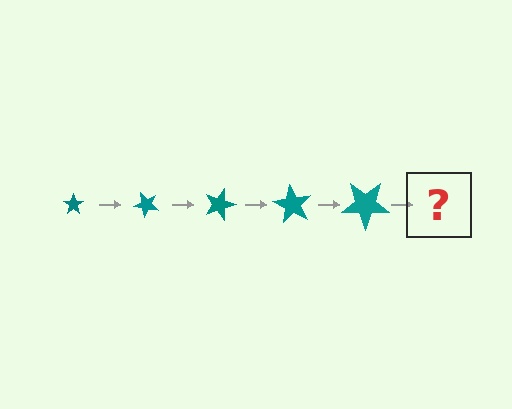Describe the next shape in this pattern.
It should be a star, larger than the previous one and rotated 225 degrees from the start.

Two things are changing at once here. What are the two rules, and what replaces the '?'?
The two rules are that the star grows larger each step and it rotates 45 degrees each step. The '?' should be a star, larger than the previous one and rotated 225 degrees from the start.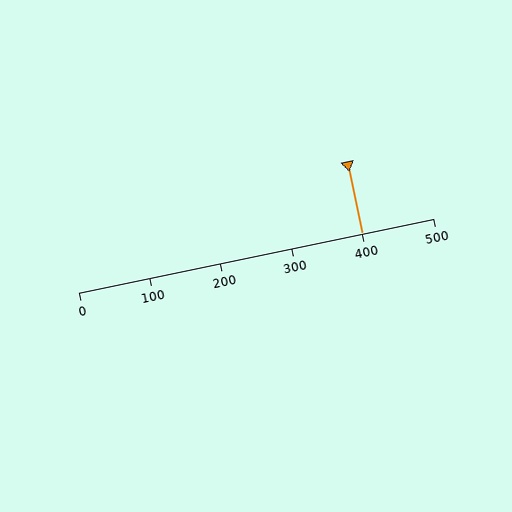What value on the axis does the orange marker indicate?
The marker indicates approximately 400.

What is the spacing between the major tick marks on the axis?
The major ticks are spaced 100 apart.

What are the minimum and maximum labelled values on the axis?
The axis runs from 0 to 500.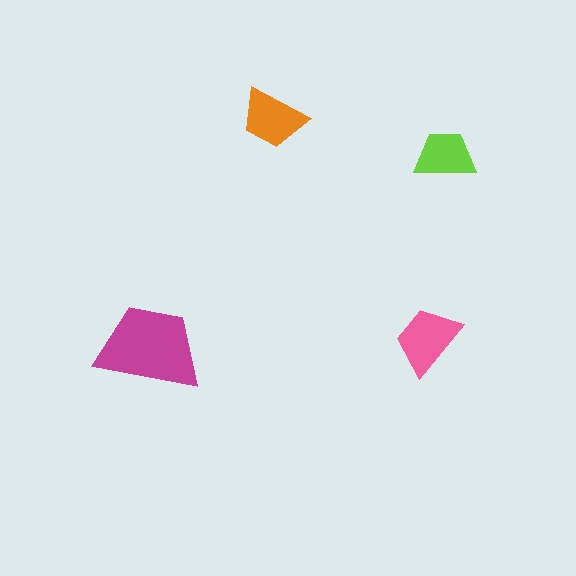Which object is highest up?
The orange trapezoid is topmost.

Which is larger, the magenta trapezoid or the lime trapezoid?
The magenta one.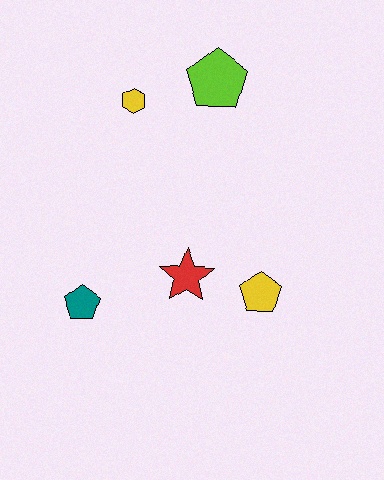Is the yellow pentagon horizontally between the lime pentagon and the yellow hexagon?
No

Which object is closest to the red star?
The yellow pentagon is closest to the red star.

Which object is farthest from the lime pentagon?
The teal pentagon is farthest from the lime pentagon.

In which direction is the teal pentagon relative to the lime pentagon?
The teal pentagon is below the lime pentagon.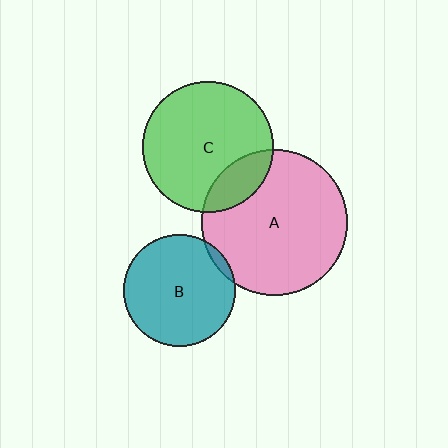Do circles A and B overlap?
Yes.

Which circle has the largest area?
Circle A (pink).